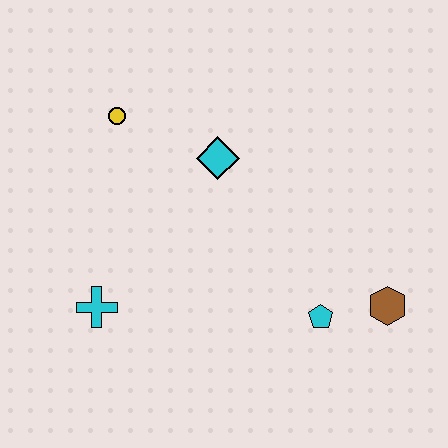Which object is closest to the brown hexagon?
The cyan pentagon is closest to the brown hexagon.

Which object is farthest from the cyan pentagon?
The yellow circle is farthest from the cyan pentagon.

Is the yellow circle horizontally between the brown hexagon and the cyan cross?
Yes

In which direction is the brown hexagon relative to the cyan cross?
The brown hexagon is to the right of the cyan cross.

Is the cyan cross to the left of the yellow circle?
Yes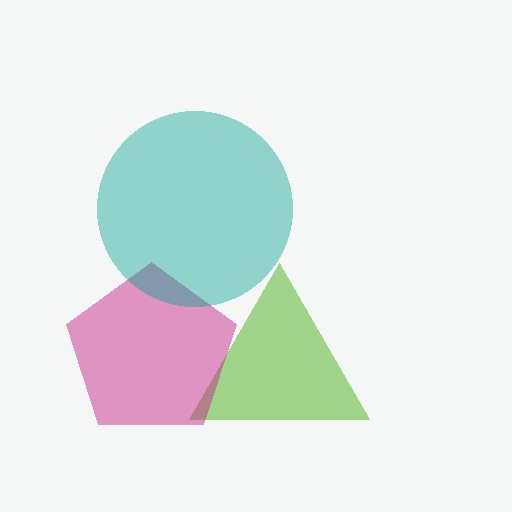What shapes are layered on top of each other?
The layered shapes are: a lime triangle, a magenta pentagon, a teal circle.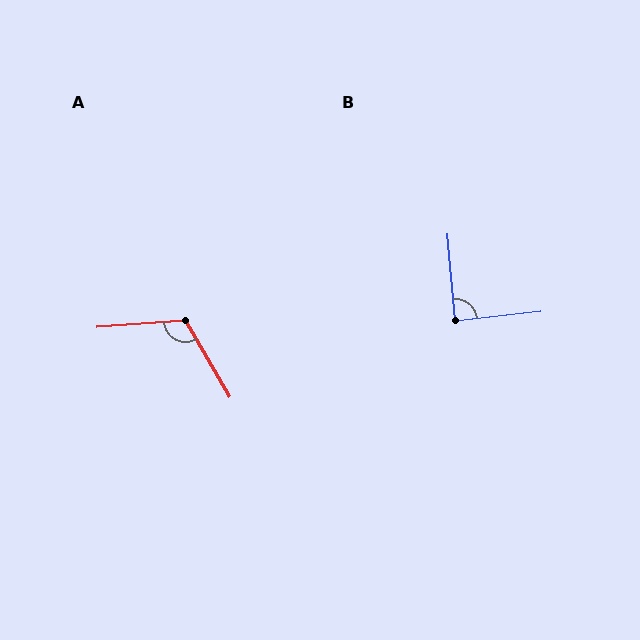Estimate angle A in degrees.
Approximately 116 degrees.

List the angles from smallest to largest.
B (89°), A (116°).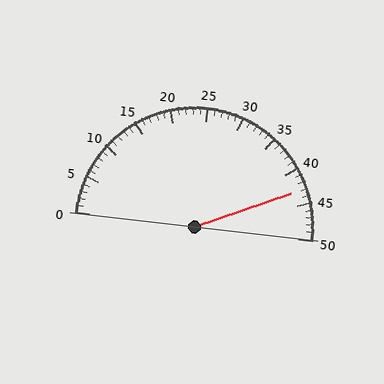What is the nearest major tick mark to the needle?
The nearest major tick mark is 45.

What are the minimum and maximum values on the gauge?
The gauge ranges from 0 to 50.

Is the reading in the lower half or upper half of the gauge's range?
The reading is in the upper half of the range (0 to 50).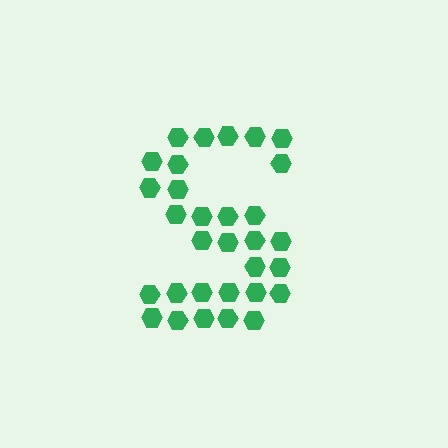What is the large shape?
The large shape is the letter S.